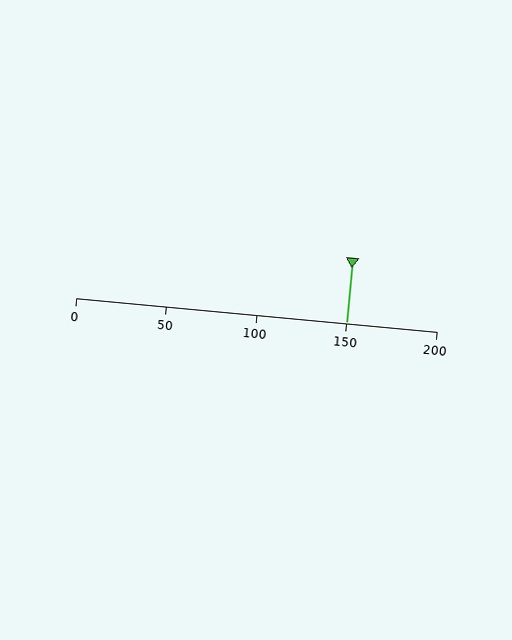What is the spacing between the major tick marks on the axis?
The major ticks are spaced 50 apart.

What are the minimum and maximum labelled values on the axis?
The axis runs from 0 to 200.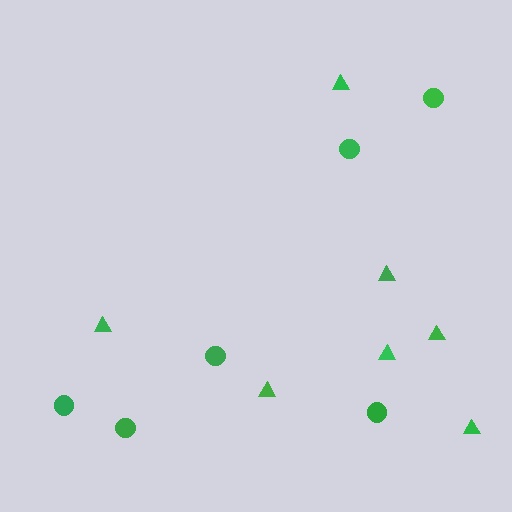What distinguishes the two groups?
There are 2 groups: one group of circles (6) and one group of triangles (7).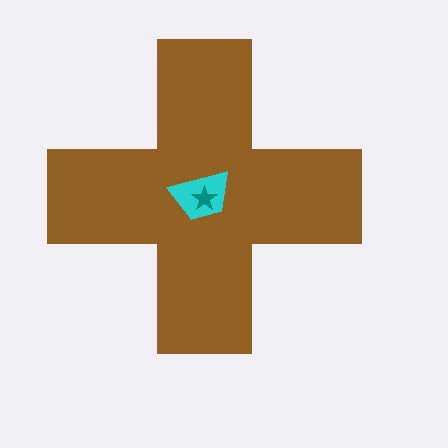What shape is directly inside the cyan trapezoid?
The teal star.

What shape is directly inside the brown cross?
The cyan trapezoid.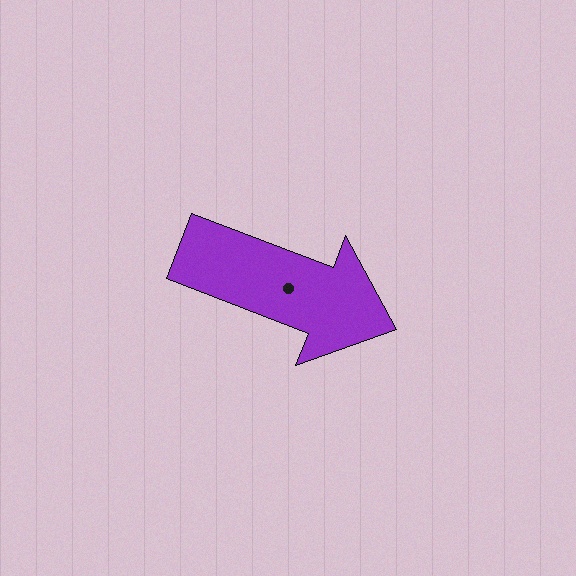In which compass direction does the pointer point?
East.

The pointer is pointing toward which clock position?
Roughly 4 o'clock.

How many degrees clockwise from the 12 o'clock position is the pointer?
Approximately 111 degrees.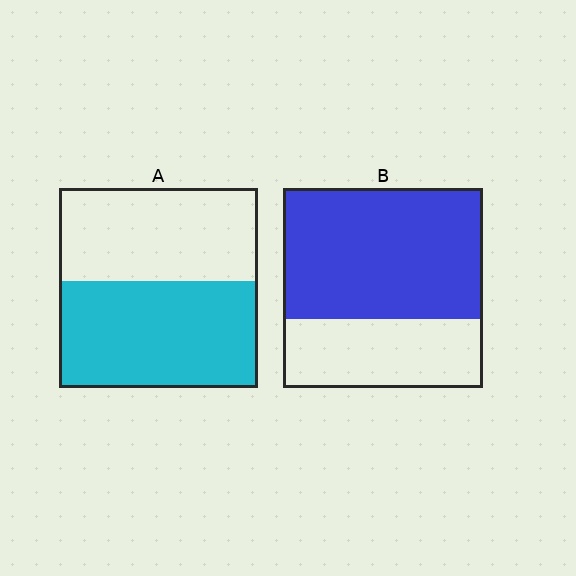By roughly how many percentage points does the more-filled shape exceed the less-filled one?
By roughly 10 percentage points (B over A).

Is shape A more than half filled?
Roughly half.